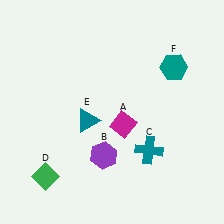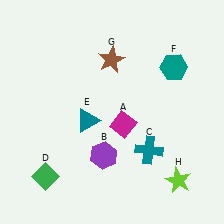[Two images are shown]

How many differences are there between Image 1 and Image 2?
There are 2 differences between the two images.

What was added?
A brown star (G), a lime star (H) were added in Image 2.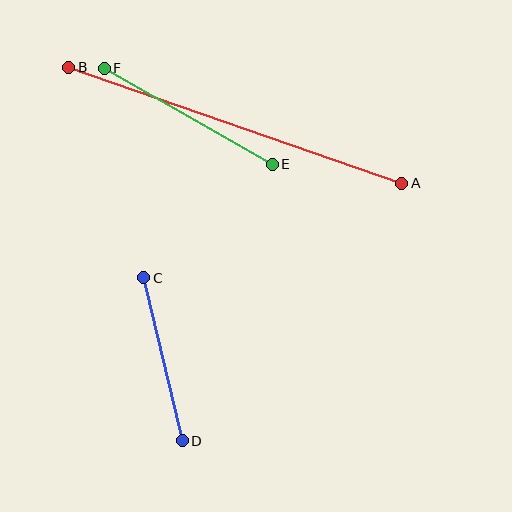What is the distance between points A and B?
The distance is approximately 353 pixels.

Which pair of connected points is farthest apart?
Points A and B are farthest apart.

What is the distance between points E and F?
The distance is approximately 194 pixels.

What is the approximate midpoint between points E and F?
The midpoint is at approximately (188, 116) pixels.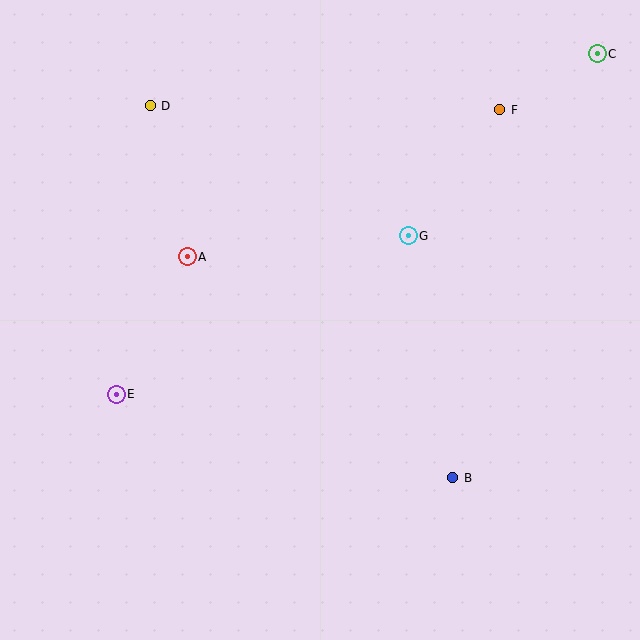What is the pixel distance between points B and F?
The distance between B and F is 371 pixels.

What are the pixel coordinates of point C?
Point C is at (597, 54).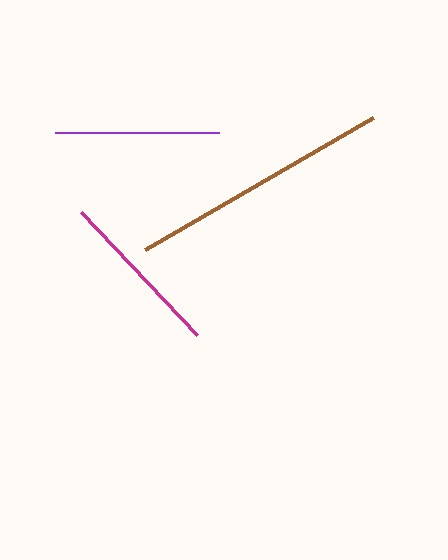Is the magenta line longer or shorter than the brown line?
The brown line is longer than the magenta line.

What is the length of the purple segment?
The purple segment is approximately 165 pixels long.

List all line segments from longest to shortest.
From longest to shortest: brown, magenta, purple.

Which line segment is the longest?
The brown line is the longest at approximately 264 pixels.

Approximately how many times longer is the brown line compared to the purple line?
The brown line is approximately 1.6 times the length of the purple line.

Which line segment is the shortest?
The purple line is the shortest at approximately 165 pixels.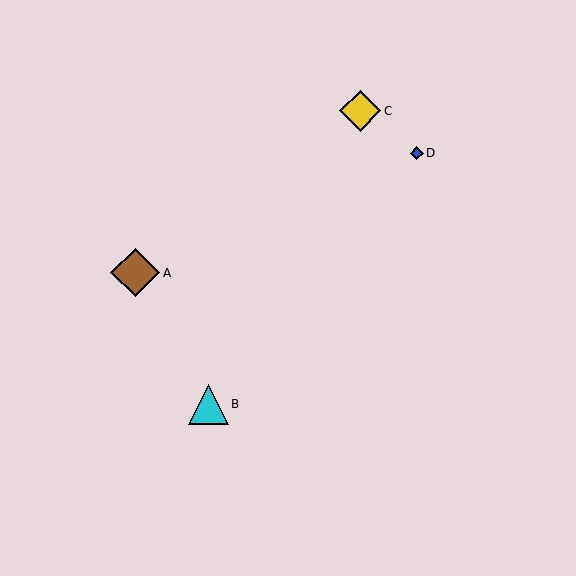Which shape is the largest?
The brown diamond (labeled A) is the largest.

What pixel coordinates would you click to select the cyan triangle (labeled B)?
Click at (208, 404) to select the cyan triangle B.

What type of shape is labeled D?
Shape D is a blue diamond.